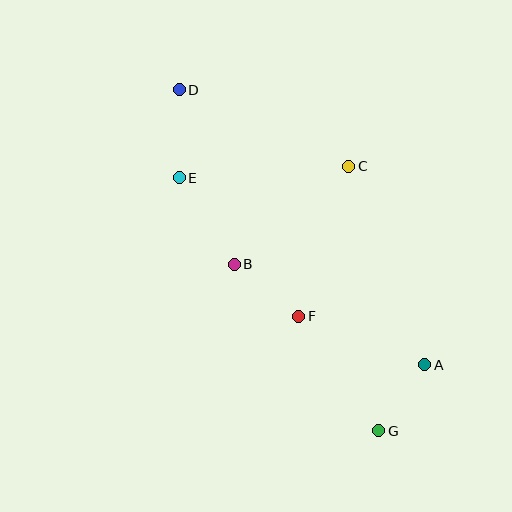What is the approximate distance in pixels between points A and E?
The distance between A and E is approximately 309 pixels.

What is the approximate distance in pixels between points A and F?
The distance between A and F is approximately 135 pixels.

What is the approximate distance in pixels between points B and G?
The distance between B and G is approximately 221 pixels.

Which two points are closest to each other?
Points A and G are closest to each other.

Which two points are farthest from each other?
Points D and G are farthest from each other.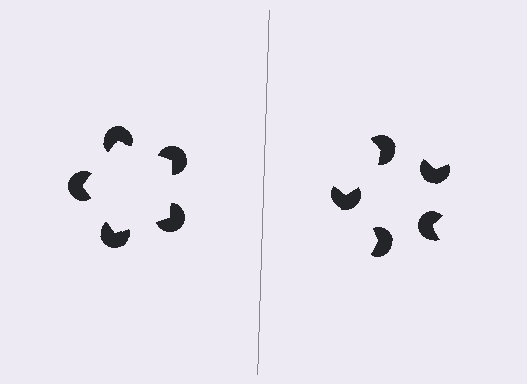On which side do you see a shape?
An illusory pentagon appears on the left side. On the right side the wedge cuts are rotated, so no coherent shape forms.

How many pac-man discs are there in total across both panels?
10 — 5 on each side.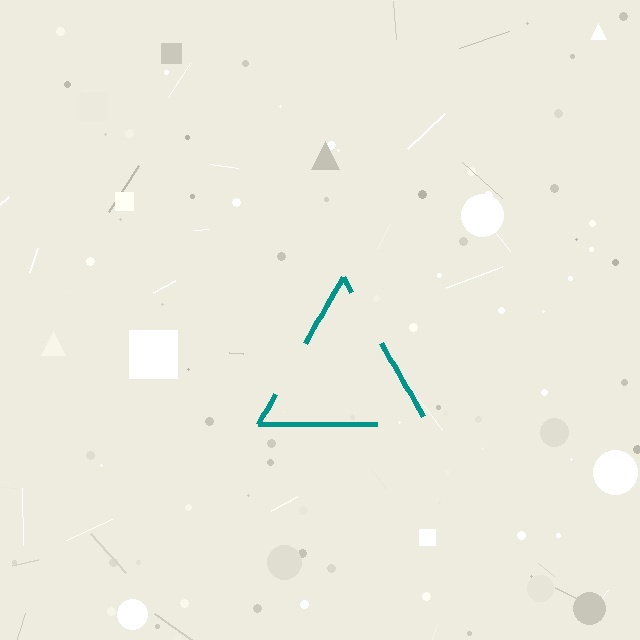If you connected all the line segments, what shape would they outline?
They would outline a triangle.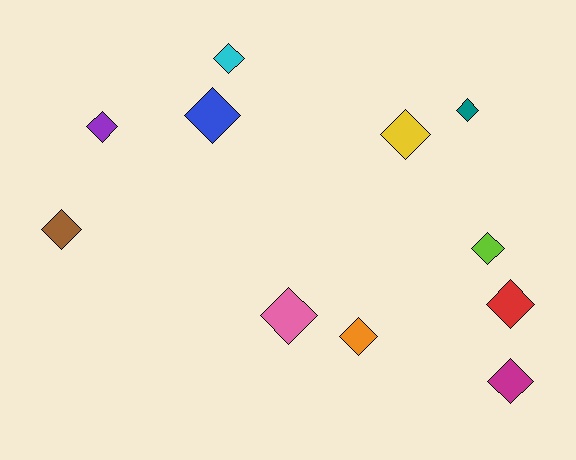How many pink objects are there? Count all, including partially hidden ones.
There is 1 pink object.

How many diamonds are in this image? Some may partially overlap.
There are 11 diamonds.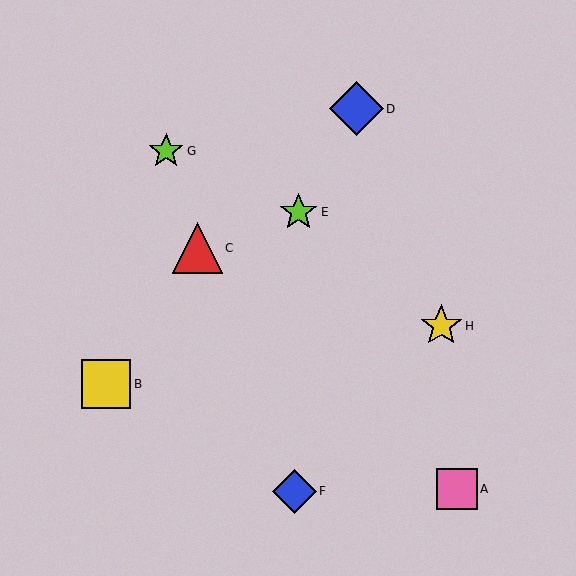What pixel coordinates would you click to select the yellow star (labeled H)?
Click at (441, 326) to select the yellow star H.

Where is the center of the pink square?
The center of the pink square is at (457, 489).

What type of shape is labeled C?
Shape C is a red triangle.